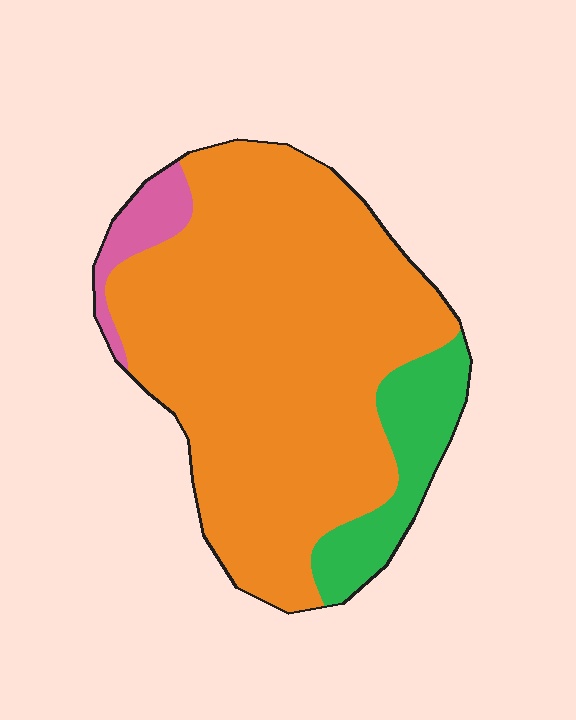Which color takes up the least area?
Pink, at roughly 5%.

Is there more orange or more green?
Orange.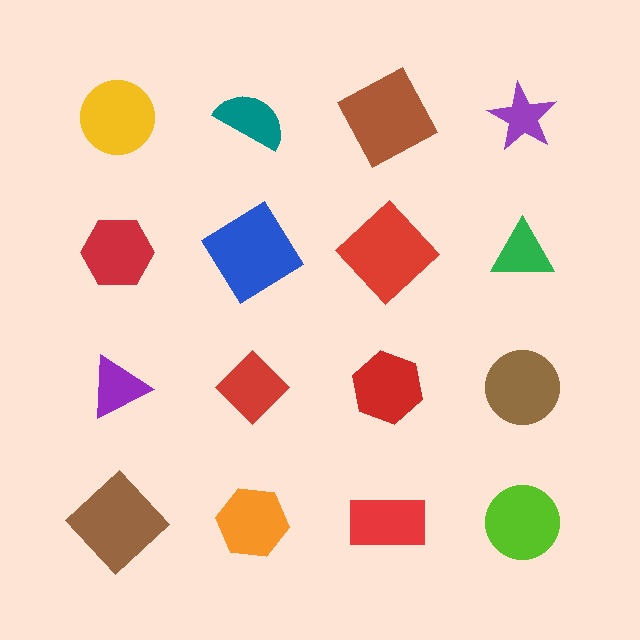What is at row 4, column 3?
A red rectangle.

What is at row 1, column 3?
A brown square.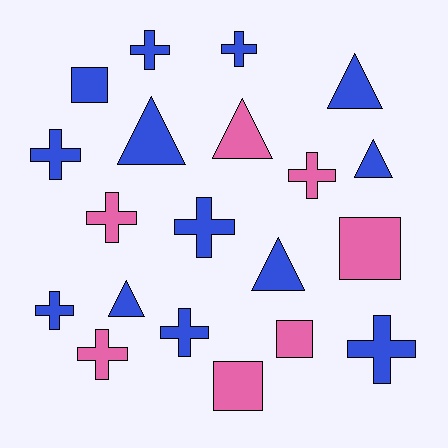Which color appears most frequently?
Blue, with 13 objects.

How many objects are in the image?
There are 20 objects.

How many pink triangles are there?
There is 1 pink triangle.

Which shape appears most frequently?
Cross, with 10 objects.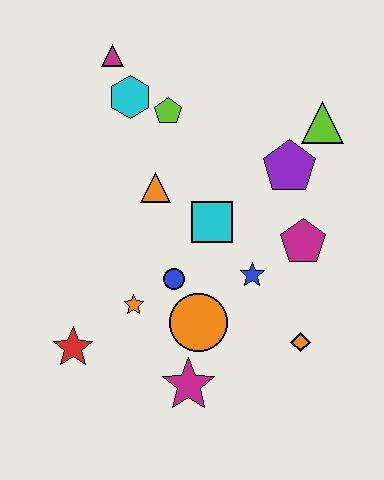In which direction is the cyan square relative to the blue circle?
The cyan square is above the blue circle.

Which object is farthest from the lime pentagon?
The magenta star is farthest from the lime pentagon.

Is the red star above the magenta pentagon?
No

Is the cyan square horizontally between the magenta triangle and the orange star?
No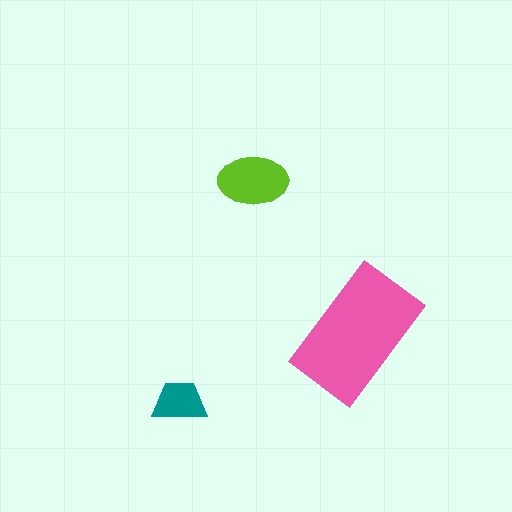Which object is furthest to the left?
The teal trapezoid is leftmost.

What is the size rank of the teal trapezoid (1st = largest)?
3rd.